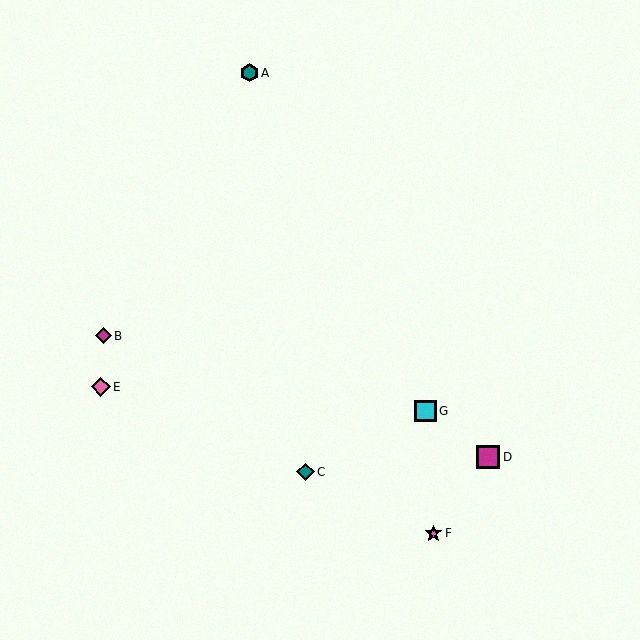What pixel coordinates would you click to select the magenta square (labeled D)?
Click at (488, 457) to select the magenta square D.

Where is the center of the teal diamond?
The center of the teal diamond is at (306, 472).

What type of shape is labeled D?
Shape D is a magenta square.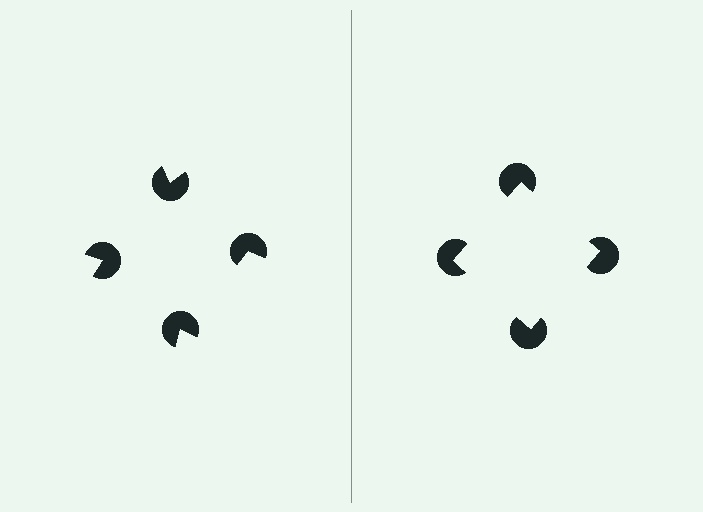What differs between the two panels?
The pac-man discs are positioned identically on both sides; only the wedge orientations differ. On the right they align to a square; on the left they are misaligned.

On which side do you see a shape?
An illusory square appears on the right side. On the left side the wedge cuts are rotated, so no coherent shape forms.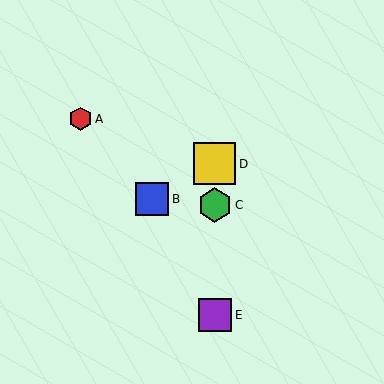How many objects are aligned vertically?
3 objects (C, D, E) are aligned vertically.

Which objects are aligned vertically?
Objects C, D, E are aligned vertically.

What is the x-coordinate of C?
Object C is at x≈215.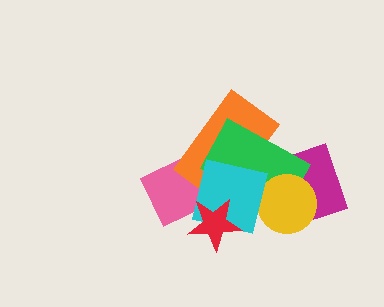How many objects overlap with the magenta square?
2 objects overlap with the magenta square.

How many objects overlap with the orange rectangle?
3 objects overlap with the orange rectangle.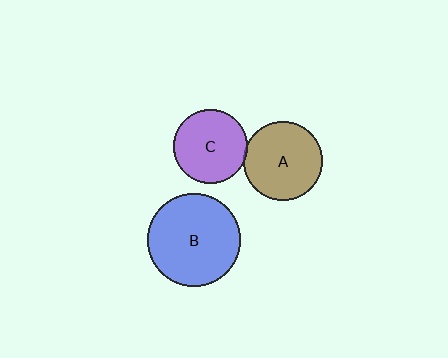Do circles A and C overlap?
Yes.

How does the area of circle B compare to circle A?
Approximately 1.4 times.